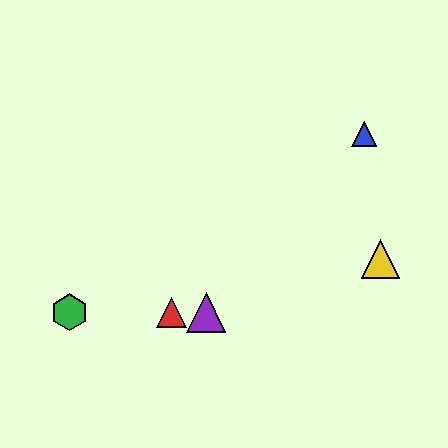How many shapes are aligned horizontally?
3 shapes (the red triangle, the green hexagon, the purple triangle) are aligned horizontally.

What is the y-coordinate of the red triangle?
The red triangle is at y≈312.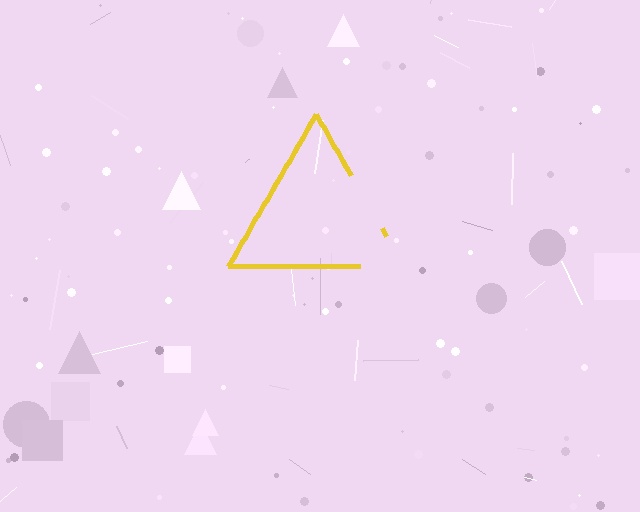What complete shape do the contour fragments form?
The contour fragments form a triangle.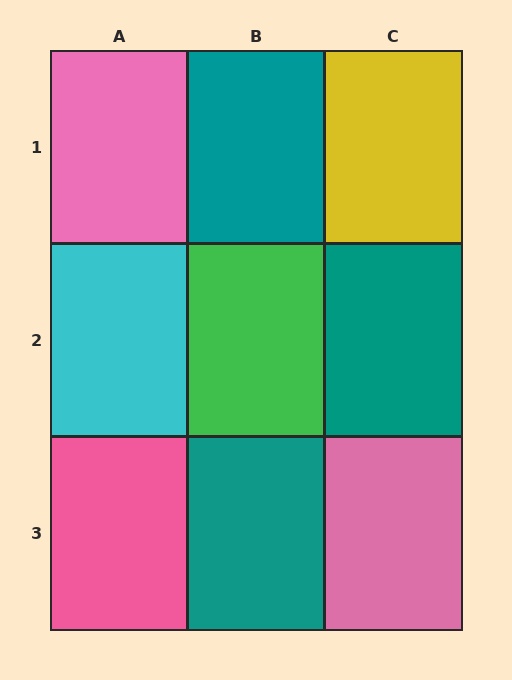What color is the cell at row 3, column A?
Pink.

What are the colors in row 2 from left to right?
Cyan, green, teal.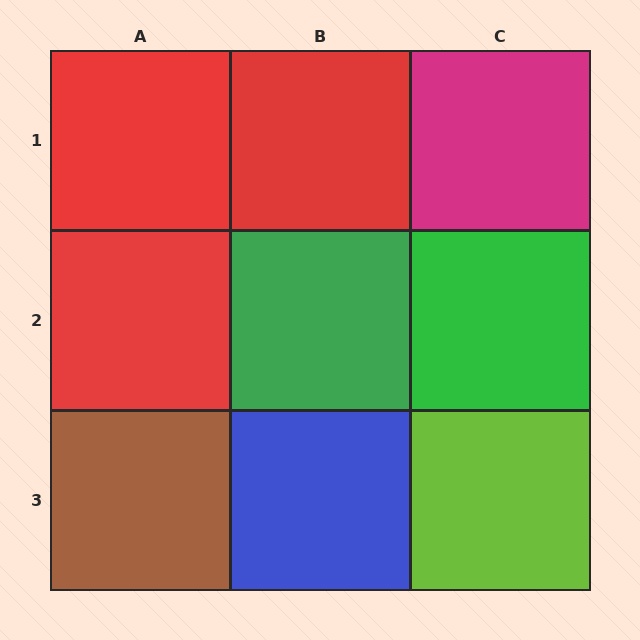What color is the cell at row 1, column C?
Magenta.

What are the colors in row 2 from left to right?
Red, green, green.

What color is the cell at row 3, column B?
Blue.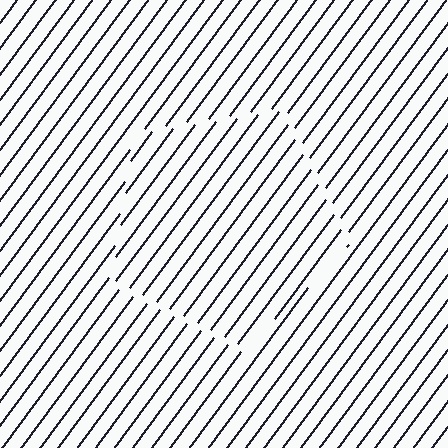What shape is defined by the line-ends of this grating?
An illusory pentagon. The interior of the shape contains the same grating, shifted by half a period — the contour is defined by the phase discontinuity where line-ends from the inner and outer gratings abut.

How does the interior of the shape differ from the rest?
The interior of the shape contains the same grating, shifted by half a period — the contour is defined by the phase discontinuity where line-ends from the inner and outer gratings abut.